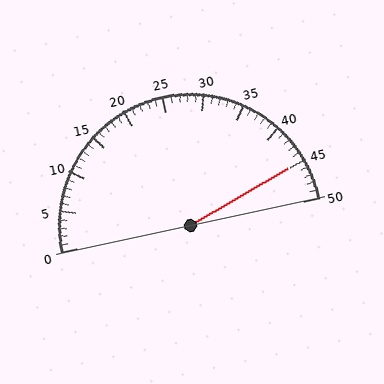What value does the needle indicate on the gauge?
The needle indicates approximately 45.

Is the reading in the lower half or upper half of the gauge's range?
The reading is in the upper half of the range (0 to 50).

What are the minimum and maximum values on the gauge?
The gauge ranges from 0 to 50.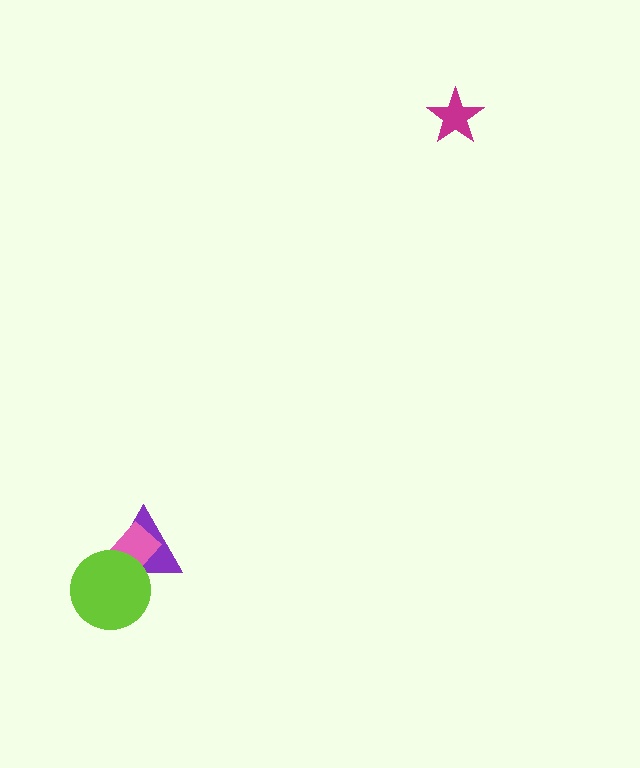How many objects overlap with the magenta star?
0 objects overlap with the magenta star.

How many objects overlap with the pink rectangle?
2 objects overlap with the pink rectangle.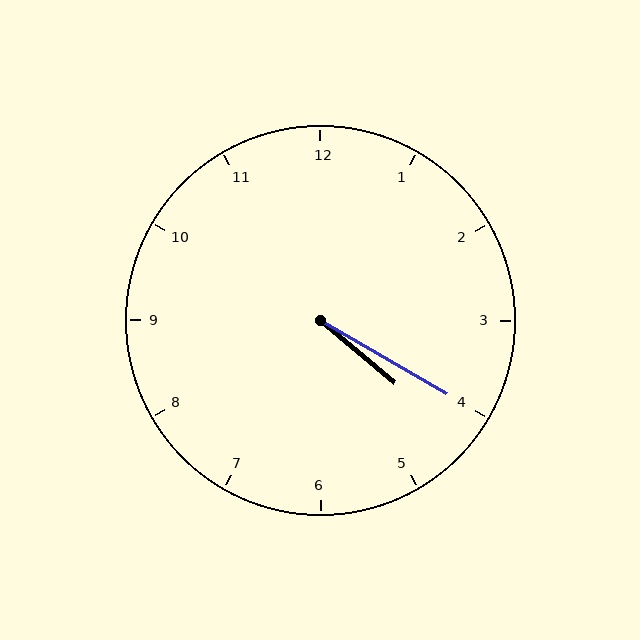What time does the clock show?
4:20.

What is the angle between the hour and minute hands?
Approximately 10 degrees.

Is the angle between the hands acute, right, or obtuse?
It is acute.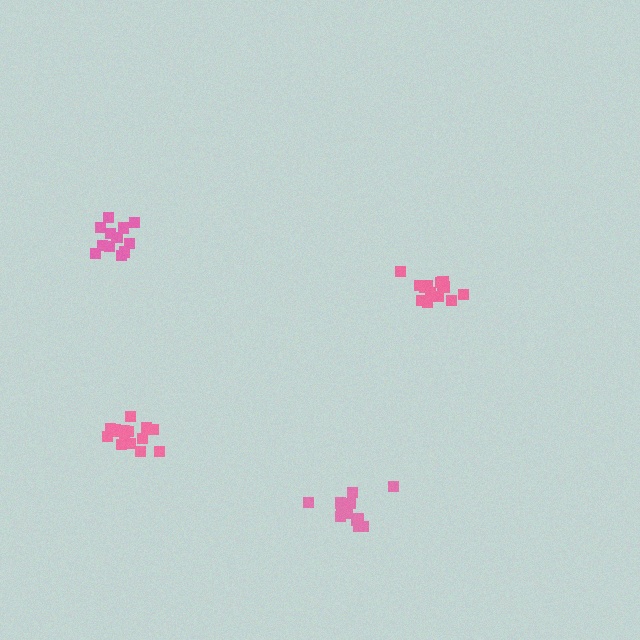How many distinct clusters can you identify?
There are 4 distinct clusters.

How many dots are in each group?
Group 1: 15 dots, Group 2: 15 dots, Group 3: 12 dots, Group 4: 13 dots (55 total).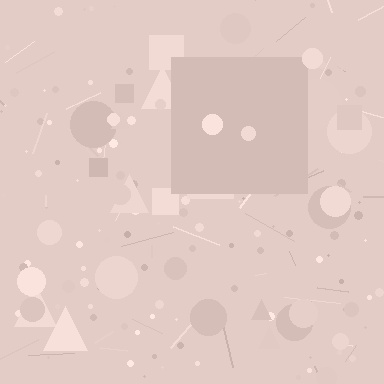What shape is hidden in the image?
A square is hidden in the image.